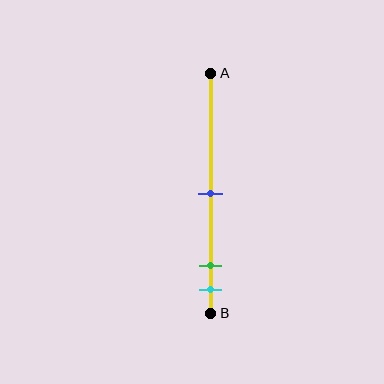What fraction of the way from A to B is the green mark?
The green mark is approximately 80% (0.8) of the way from A to B.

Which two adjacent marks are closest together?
The green and cyan marks are the closest adjacent pair.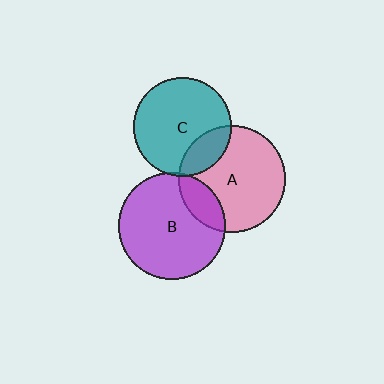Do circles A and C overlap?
Yes.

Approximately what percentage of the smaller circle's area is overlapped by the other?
Approximately 20%.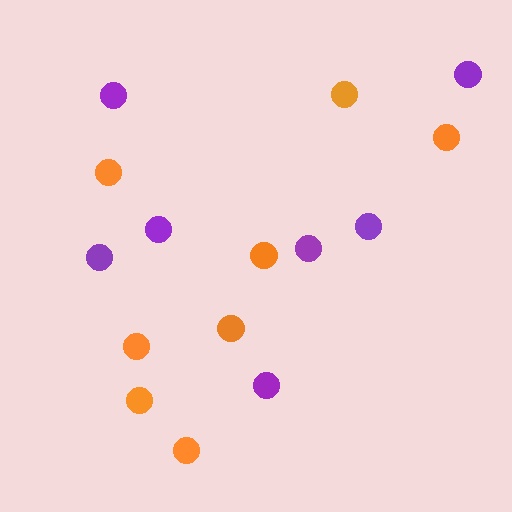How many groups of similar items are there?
There are 2 groups: one group of purple circles (7) and one group of orange circles (8).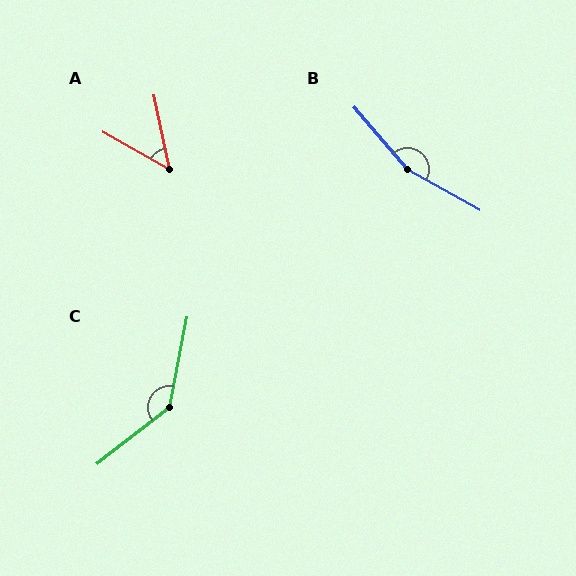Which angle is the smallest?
A, at approximately 49 degrees.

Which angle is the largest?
B, at approximately 160 degrees.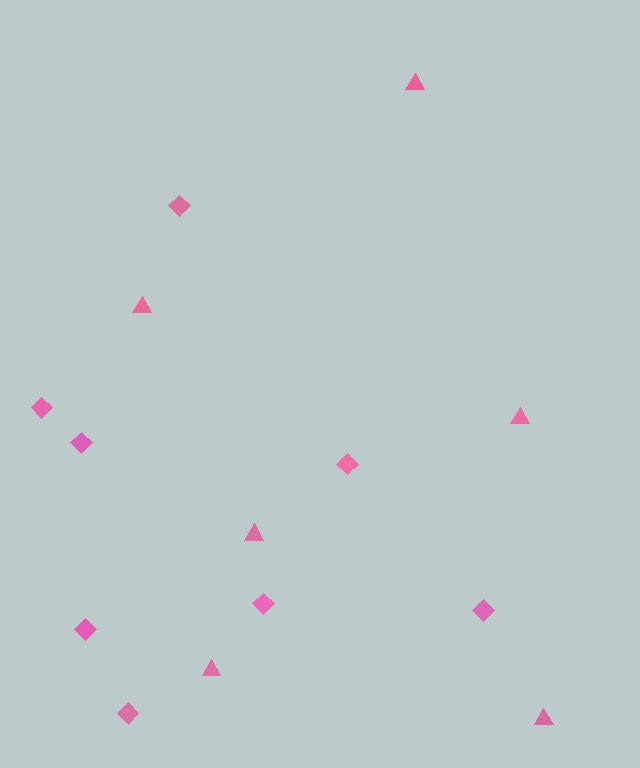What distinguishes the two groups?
There are 2 groups: one group of triangles (6) and one group of diamonds (8).